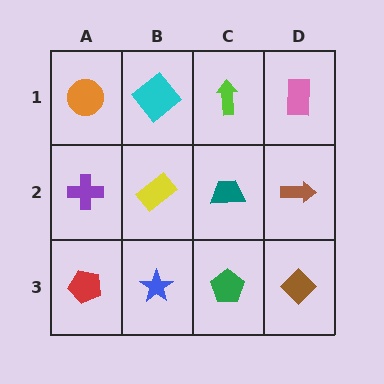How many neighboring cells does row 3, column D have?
2.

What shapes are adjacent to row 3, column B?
A yellow rectangle (row 2, column B), a red pentagon (row 3, column A), a green pentagon (row 3, column C).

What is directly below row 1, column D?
A brown arrow.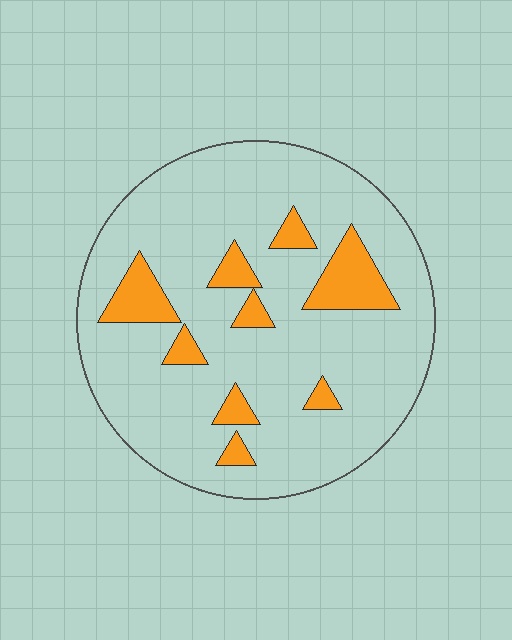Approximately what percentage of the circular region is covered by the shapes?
Approximately 15%.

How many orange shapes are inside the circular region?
9.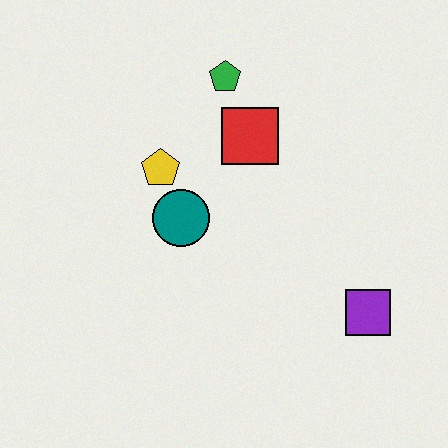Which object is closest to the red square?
The green pentagon is closest to the red square.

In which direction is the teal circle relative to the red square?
The teal circle is below the red square.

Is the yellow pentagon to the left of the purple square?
Yes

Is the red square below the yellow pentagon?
No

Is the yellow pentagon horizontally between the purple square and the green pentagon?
No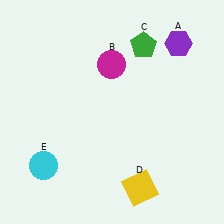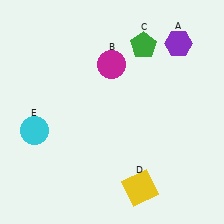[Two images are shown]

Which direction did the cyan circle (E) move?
The cyan circle (E) moved up.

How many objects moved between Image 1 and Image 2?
1 object moved between the two images.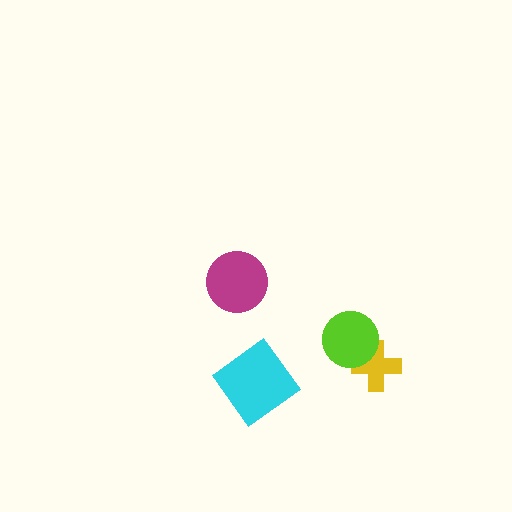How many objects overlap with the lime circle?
1 object overlaps with the lime circle.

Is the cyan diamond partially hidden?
No, no other shape covers it.